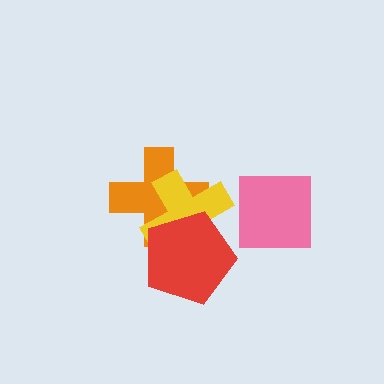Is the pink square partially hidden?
No, no other shape covers it.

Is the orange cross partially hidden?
Yes, it is partially covered by another shape.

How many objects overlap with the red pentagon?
2 objects overlap with the red pentagon.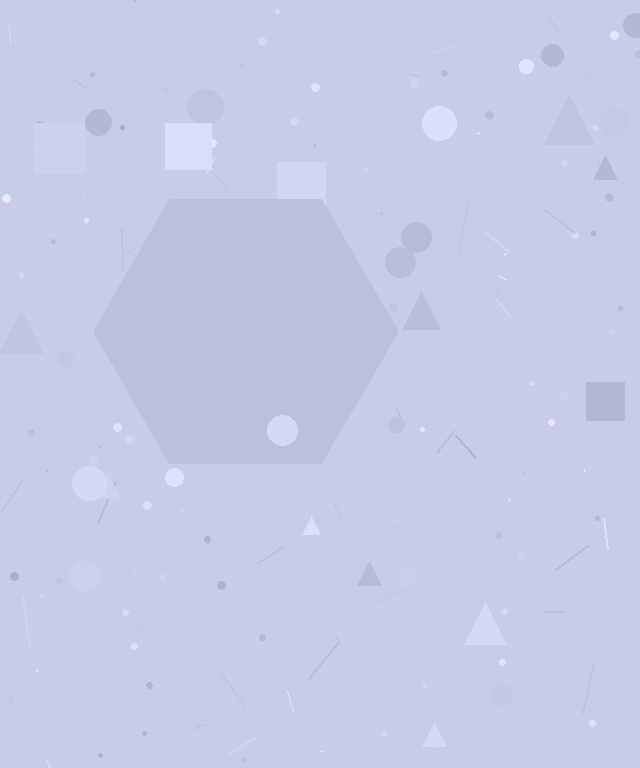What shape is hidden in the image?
A hexagon is hidden in the image.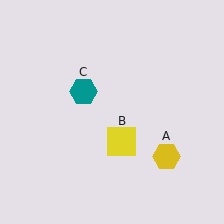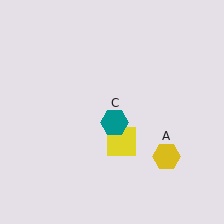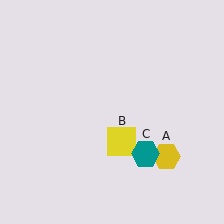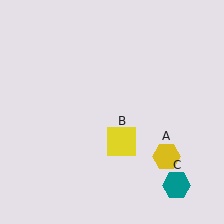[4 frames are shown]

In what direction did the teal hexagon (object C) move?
The teal hexagon (object C) moved down and to the right.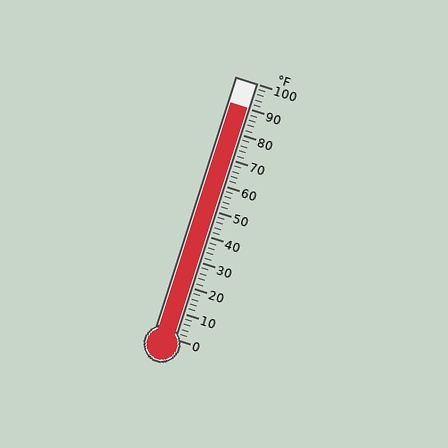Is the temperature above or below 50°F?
The temperature is above 50°F.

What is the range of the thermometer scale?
The thermometer scale ranges from 0°F to 100°F.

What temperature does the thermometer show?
The thermometer shows approximately 90°F.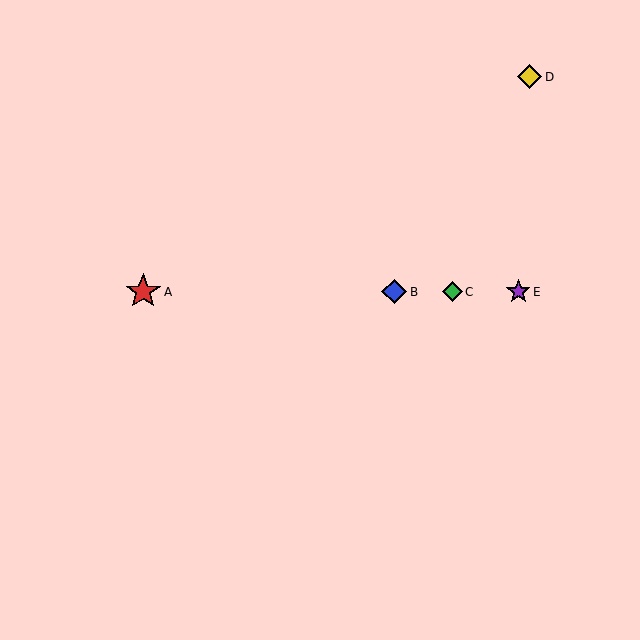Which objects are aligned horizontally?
Objects A, B, C, E are aligned horizontally.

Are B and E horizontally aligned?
Yes, both are at y≈292.